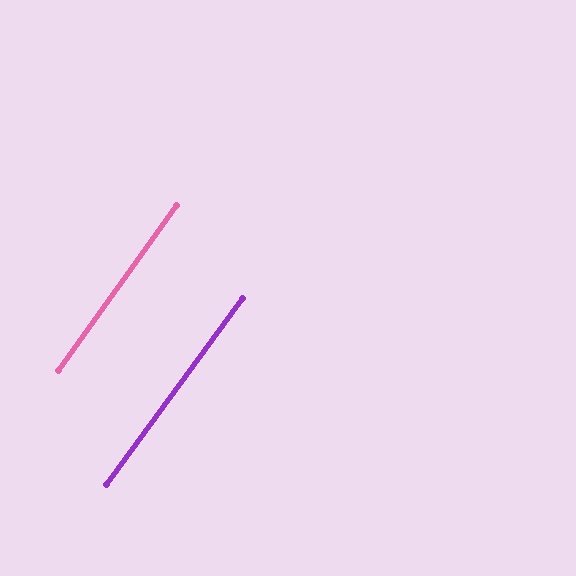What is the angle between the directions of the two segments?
Approximately 0 degrees.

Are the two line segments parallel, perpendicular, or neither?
Parallel — their directions differ by only 0.5°.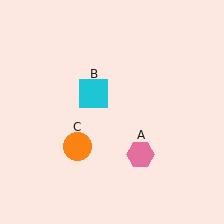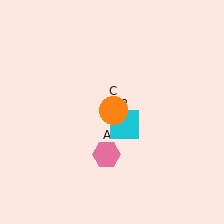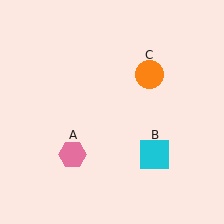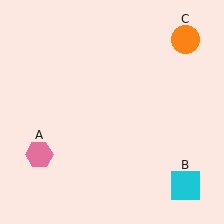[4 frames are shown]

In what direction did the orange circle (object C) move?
The orange circle (object C) moved up and to the right.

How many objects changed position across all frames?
3 objects changed position: pink hexagon (object A), cyan square (object B), orange circle (object C).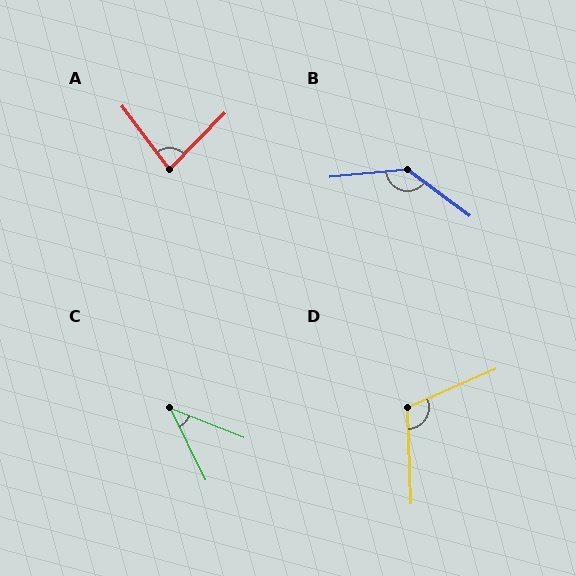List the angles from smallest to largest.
C (43°), A (81°), D (111°), B (138°).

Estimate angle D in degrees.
Approximately 111 degrees.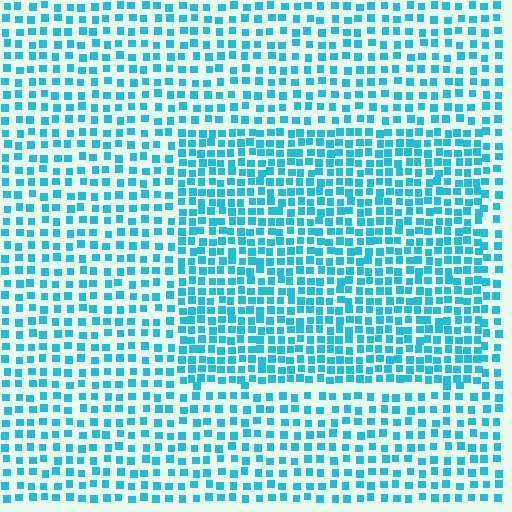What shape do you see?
I see a rectangle.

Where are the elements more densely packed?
The elements are more densely packed inside the rectangle boundary.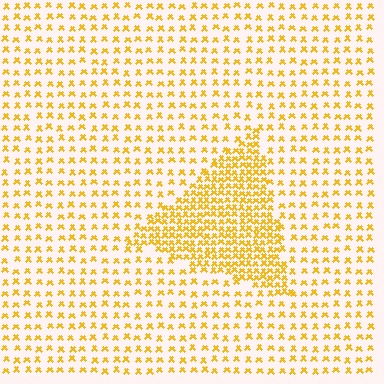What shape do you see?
I see a triangle.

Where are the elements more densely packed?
The elements are more densely packed inside the triangle boundary.